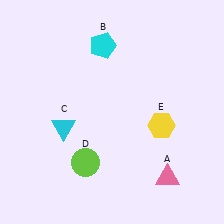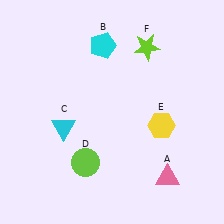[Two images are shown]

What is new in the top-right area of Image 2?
A lime star (F) was added in the top-right area of Image 2.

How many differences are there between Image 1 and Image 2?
There is 1 difference between the two images.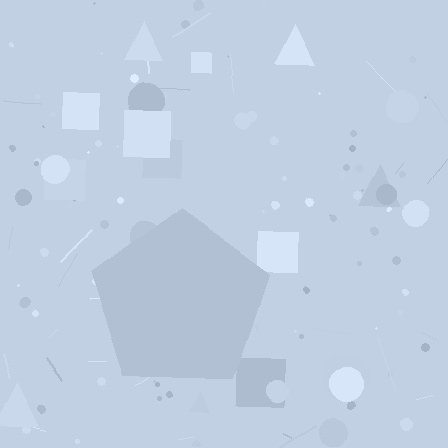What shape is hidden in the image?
A pentagon is hidden in the image.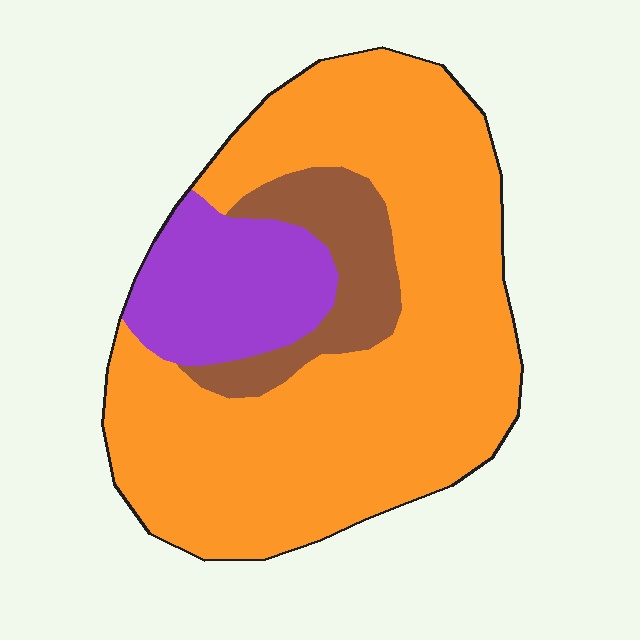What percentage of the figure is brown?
Brown takes up about one eighth (1/8) of the figure.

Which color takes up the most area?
Orange, at roughly 70%.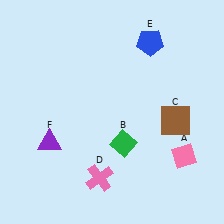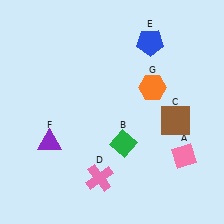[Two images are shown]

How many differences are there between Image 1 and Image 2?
There is 1 difference between the two images.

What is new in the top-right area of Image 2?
An orange hexagon (G) was added in the top-right area of Image 2.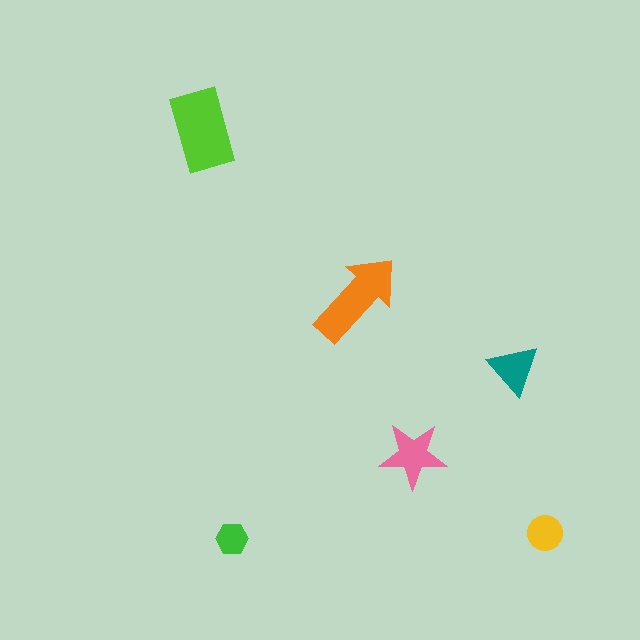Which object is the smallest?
The green hexagon.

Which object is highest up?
The lime rectangle is topmost.